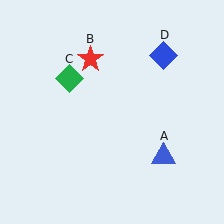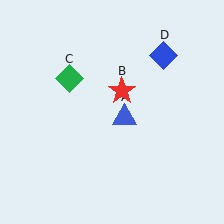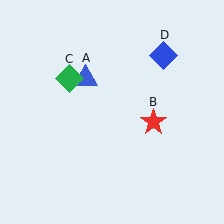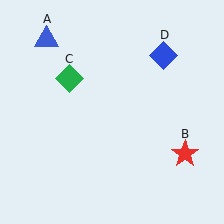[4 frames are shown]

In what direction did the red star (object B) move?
The red star (object B) moved down and to the right.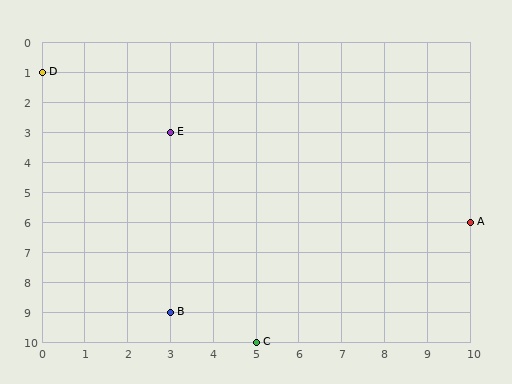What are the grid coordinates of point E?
Point E is at grid coordinates (3, 3).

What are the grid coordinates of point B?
Point B is at grid coordinates (3, 9).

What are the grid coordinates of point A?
Point A is at grid coordinates (10, 6).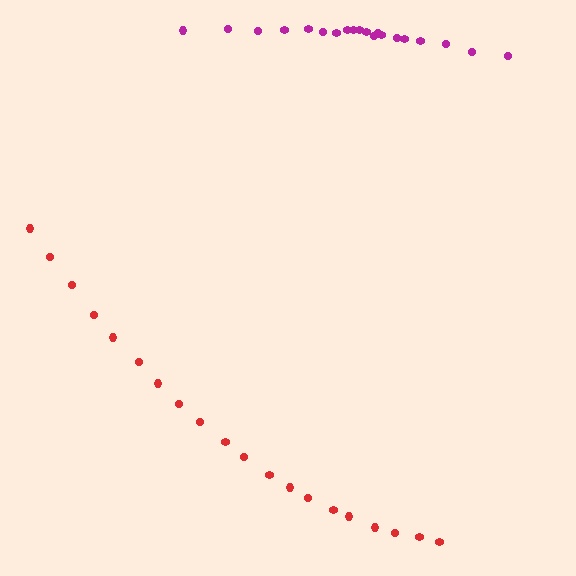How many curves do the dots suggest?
There are 2 distinct paths.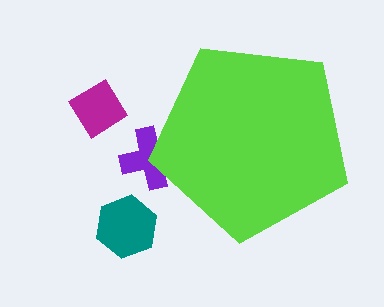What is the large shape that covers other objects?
A lime pentagon.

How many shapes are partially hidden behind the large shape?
1 shape is partially hidden.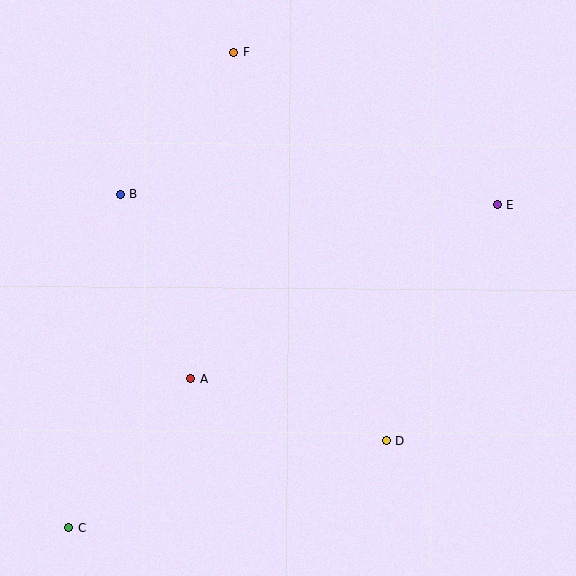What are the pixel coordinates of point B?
Point B is at (120, 194).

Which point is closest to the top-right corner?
Point E is closest to the top-right corner.